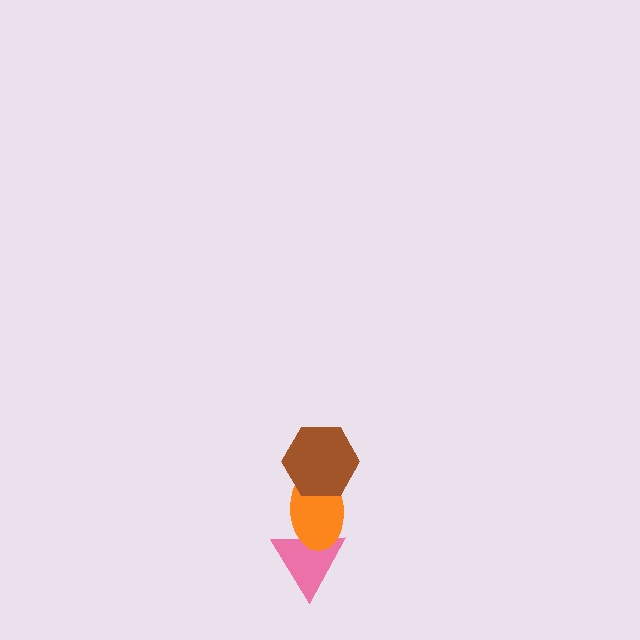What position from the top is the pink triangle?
The pink triangle is 3rd from the top.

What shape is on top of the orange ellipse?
The brown hexagon is on top of the orange ellipse.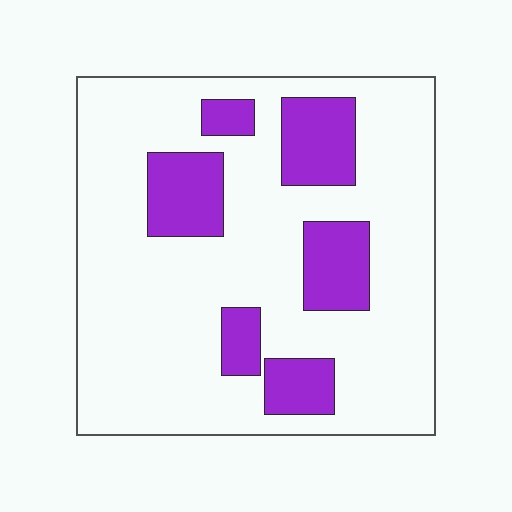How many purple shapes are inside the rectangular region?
6.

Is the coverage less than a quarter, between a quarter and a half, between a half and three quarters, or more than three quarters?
Less than a quarter.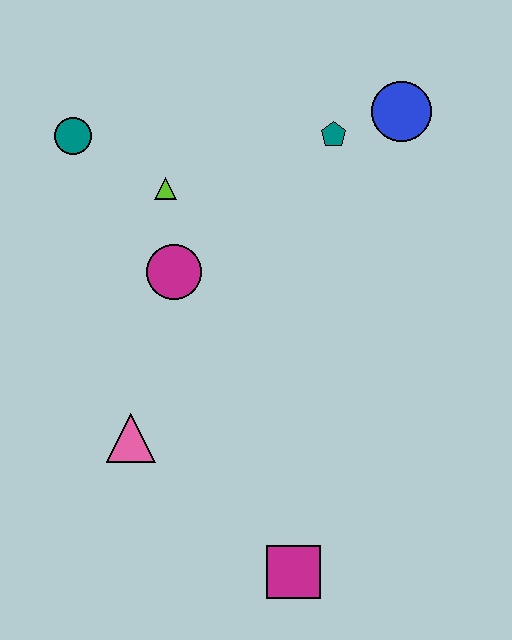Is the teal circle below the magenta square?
No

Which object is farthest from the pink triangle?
The blue circle is farthest from the pink triangle.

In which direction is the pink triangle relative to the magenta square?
The pink triangle is to the left of the magenta square.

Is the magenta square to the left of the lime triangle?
No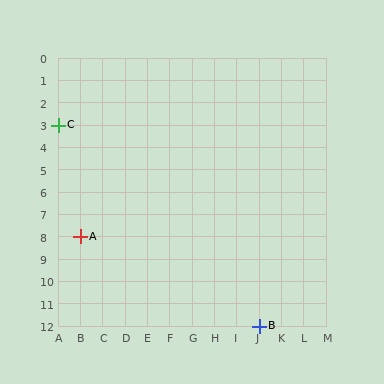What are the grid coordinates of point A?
Point A is at grid coordinates (B, 8).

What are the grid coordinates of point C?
Point C is at grid coordinates (A, 3).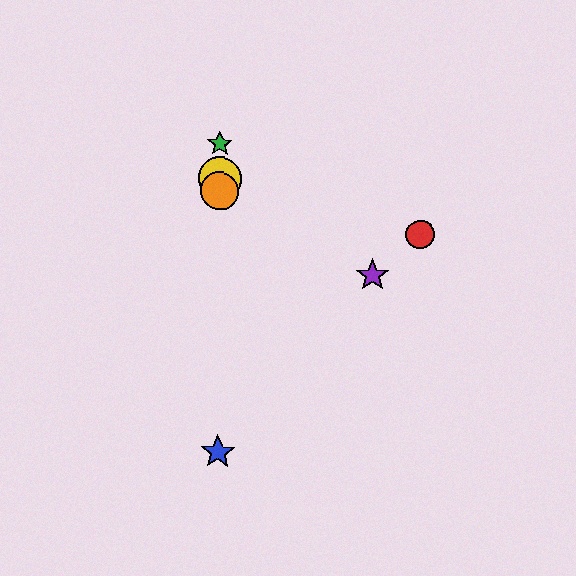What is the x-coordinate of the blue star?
The blue star is at x≈217.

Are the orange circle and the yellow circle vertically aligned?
Yes, both are at x≈220.